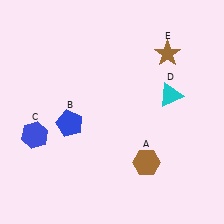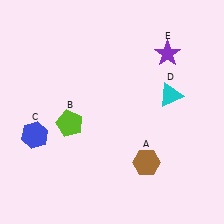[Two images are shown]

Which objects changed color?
B changed from blue to lime. E changed from brown to purple.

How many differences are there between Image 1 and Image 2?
There are 2 differences between the two images.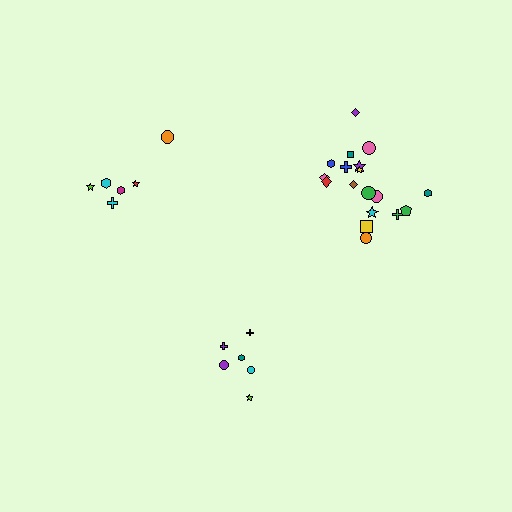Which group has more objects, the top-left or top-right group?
The top-right group.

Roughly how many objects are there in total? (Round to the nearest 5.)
Roughly 30 objects in total.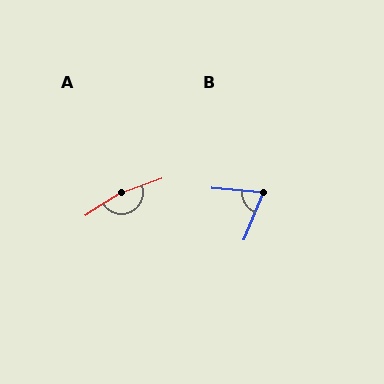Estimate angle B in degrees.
Approximately 73 degrees.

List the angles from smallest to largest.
B (73°), A (167°).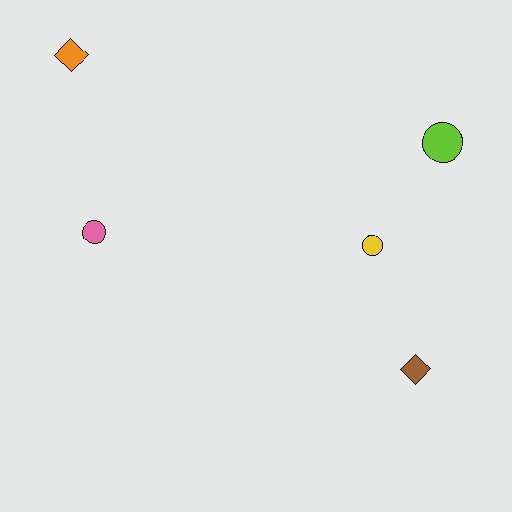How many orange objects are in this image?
There is 1 orange object.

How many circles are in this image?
There are 3 circles.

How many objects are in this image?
There are 5 objects.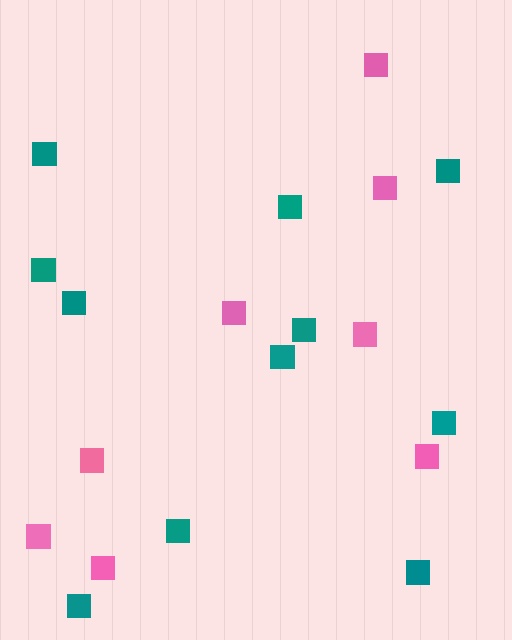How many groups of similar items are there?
There are 2 groups: one group of pink squares (8) and one group of teal squares (11).